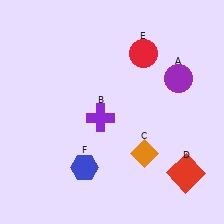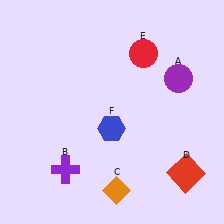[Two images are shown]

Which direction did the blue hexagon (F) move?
The blue hexagon (F) moved up.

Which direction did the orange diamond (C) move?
The orange diamond (C) moved down.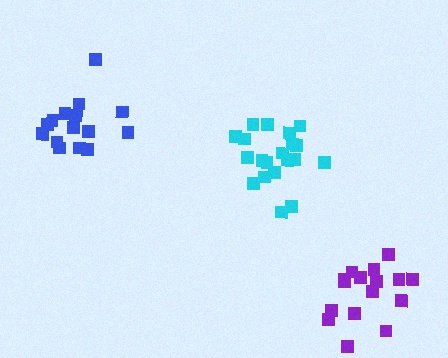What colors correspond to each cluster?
The clusters are colored: purple, cyan, blue.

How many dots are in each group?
Group 1: 16 dots, Group 2: 20 dots, Group 3: 15 dots (51 total).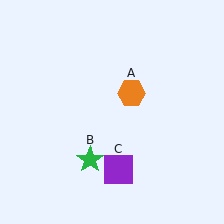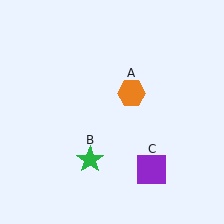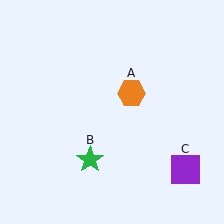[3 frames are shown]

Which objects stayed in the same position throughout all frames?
Orange hexagon (object A) and green star (object B) remained stationary.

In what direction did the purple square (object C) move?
The purple square (object C) moved right.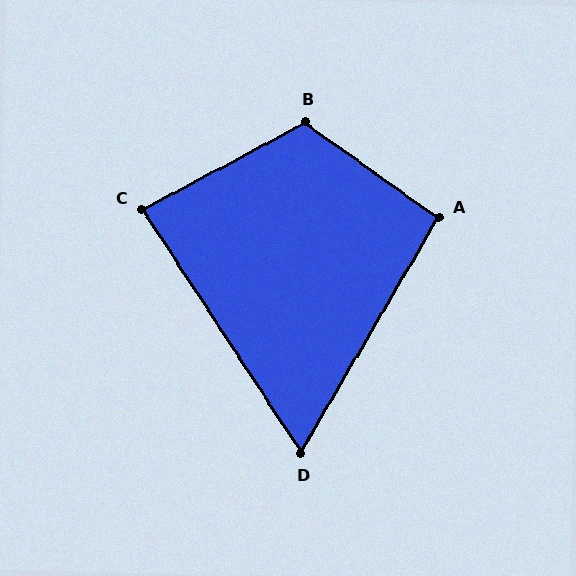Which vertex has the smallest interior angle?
D, at approximately 63 degrees.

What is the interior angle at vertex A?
Approximately 95 degrees (obtuse).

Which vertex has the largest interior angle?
B, at approximately 117 degrees.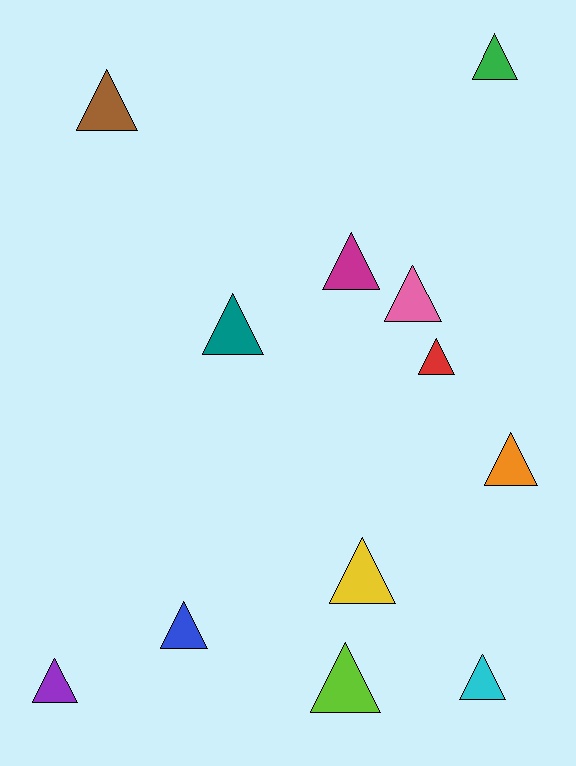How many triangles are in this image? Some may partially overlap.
There are 12 triangles.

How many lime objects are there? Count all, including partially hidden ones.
There is 1 lime object.